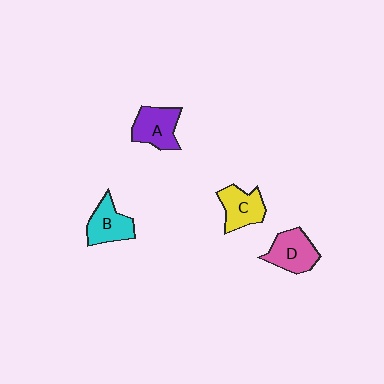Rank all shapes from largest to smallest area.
From largest to smallest: D (pink), A (purple), C (yellow), B (cyan).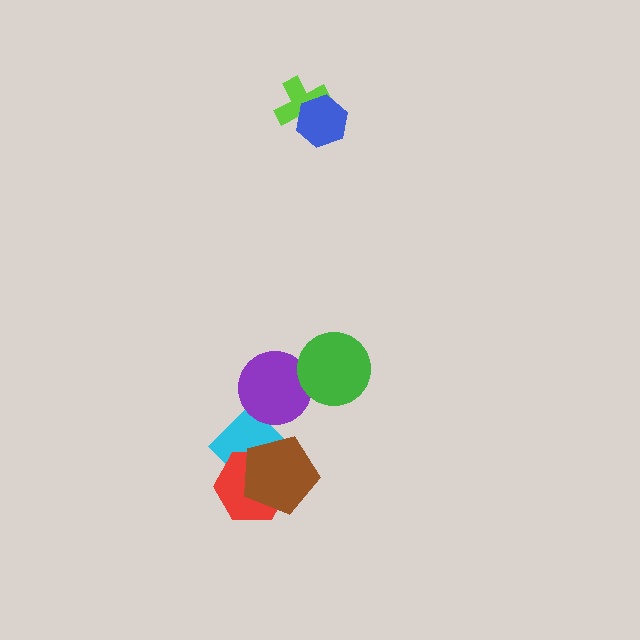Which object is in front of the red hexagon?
The brown pentagon is in front of the red hexagon.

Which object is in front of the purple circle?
The green circle is in front of the purple circle.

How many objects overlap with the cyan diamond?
3 objects overlap with the cyan diamond.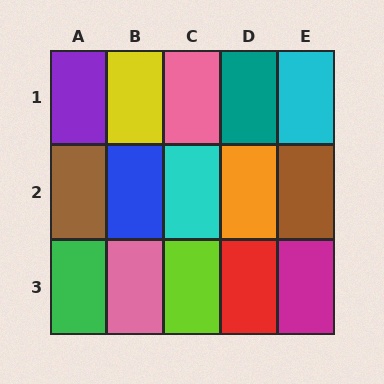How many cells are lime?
1 cell is lime.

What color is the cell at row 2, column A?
Brown.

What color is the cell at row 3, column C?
Lime.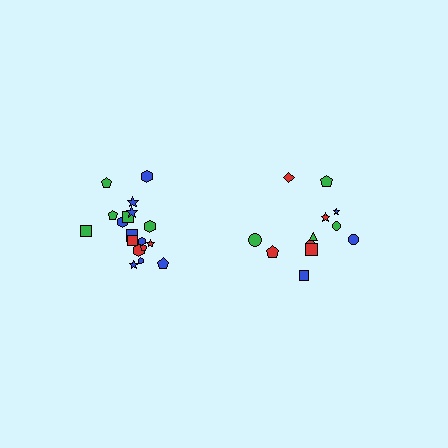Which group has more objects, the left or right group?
The left group.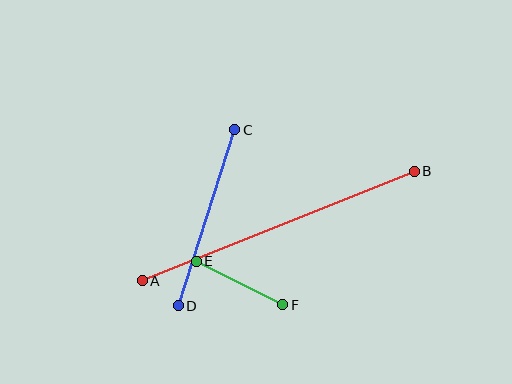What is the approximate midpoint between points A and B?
The midpoint is at approximately (278, 226) pixels.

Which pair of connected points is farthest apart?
Points A and B are farthest apart.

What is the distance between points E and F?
The distance is approximately 97 pixels.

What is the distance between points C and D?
The distance is approximately 185 pixels.